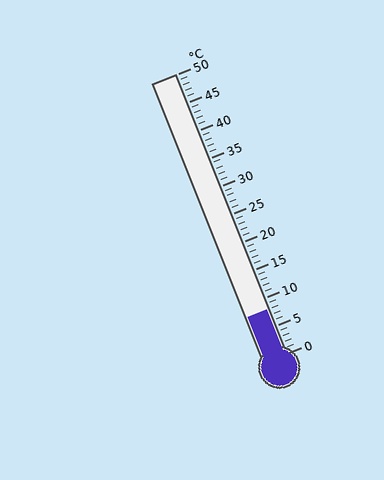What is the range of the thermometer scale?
The thermometer scale ranges from 0°C to 50°C.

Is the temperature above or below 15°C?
The temperature is below 15°C.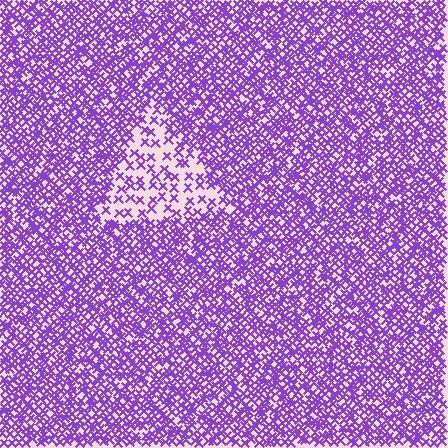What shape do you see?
I see a triangle.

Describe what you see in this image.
The image contains small purple elements arranged at two different densities. A triangle-shaped region is visible where the elements are less densely packed than the surrounding area.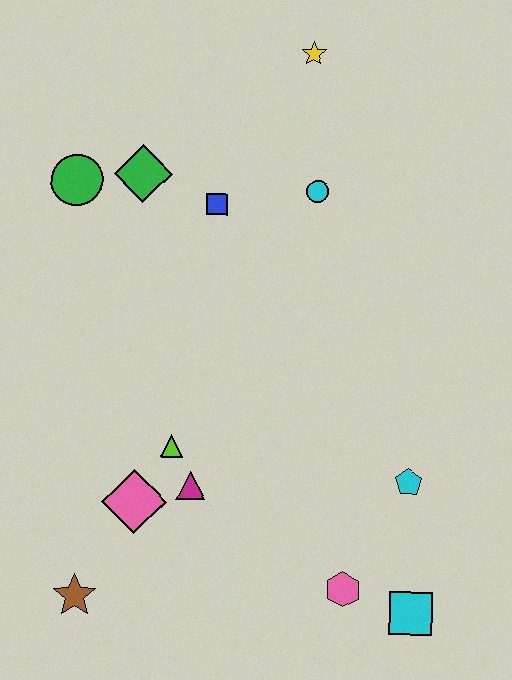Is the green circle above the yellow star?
No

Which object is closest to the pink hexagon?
The cyan square is closest to the pink hexagon.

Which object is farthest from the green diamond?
The cyan square is farthest from the green diamond.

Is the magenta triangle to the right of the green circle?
Yes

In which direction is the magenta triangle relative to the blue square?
The magenta triangle is below the blue square.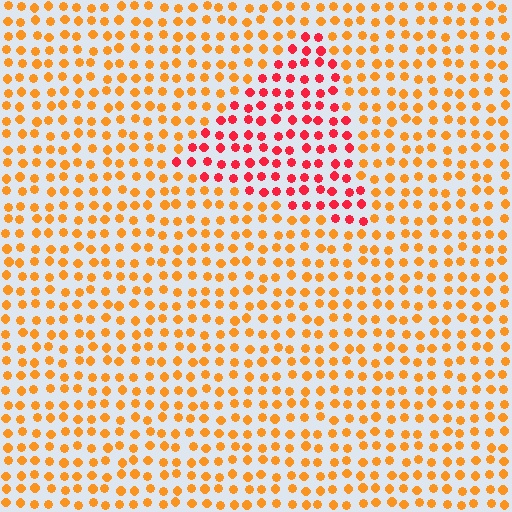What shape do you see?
I see a triangle.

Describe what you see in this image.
The image is filled with small orange elements in a uniform arrangement. A triangle-shaped region is visible where the elements are tinted to a slightly different hue, forming a subtle color boundary.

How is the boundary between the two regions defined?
The boundary is defined purely by a slight shift in hue (about 41 degrees). Spacing, size, and orientation are identical on both sides.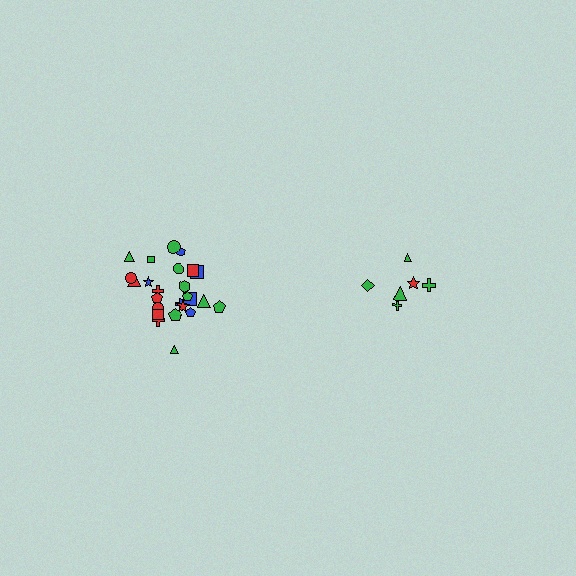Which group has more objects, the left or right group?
The left group.